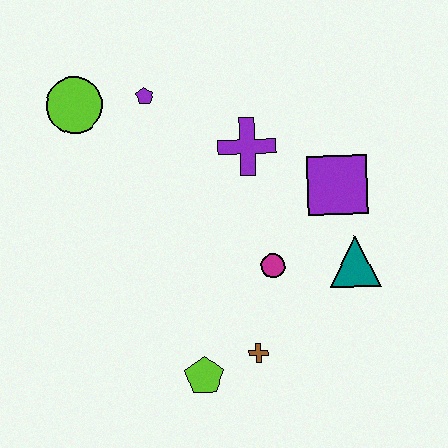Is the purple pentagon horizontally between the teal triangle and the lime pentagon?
No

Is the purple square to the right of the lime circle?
Yes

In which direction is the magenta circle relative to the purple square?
The magenta circle is below the purple square.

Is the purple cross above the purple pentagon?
No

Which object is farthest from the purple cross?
The lime pentagon is farthest from the purple cross.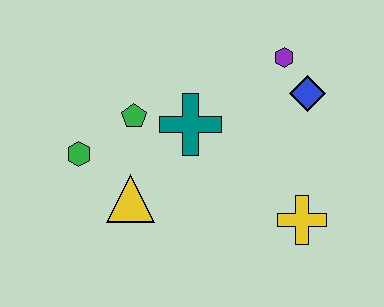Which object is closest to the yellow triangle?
The green hexagon is closest to the yellow triangle.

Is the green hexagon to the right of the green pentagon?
No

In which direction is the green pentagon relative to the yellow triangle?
The green pentagon is above the yellow triangle.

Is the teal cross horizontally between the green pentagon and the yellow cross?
Yes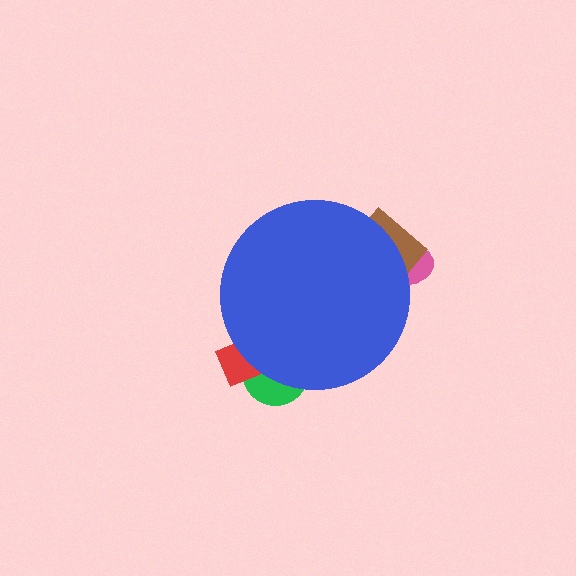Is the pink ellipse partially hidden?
Yes, the pink ellipse is partially hidden behind the blue circle.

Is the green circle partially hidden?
Yes, the green circle is partially hidden behind the blue circle.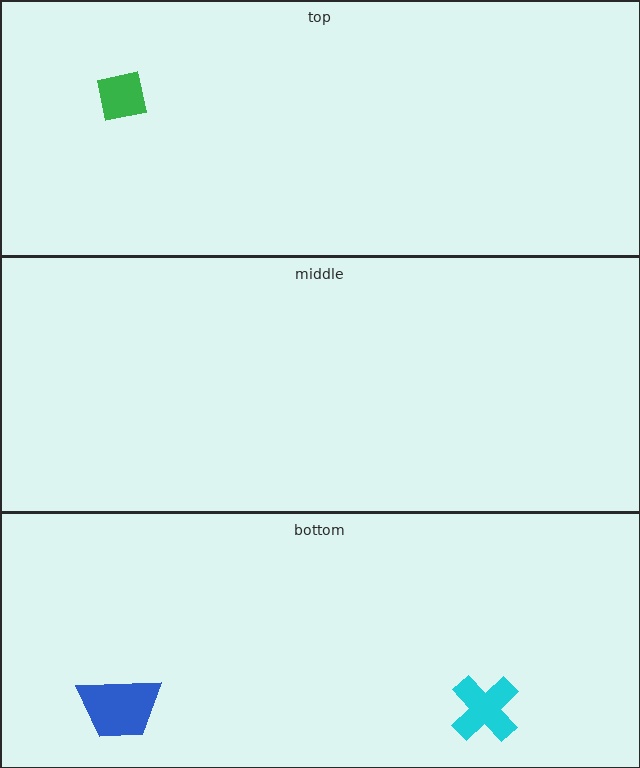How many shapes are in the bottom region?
2.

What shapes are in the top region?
The green square.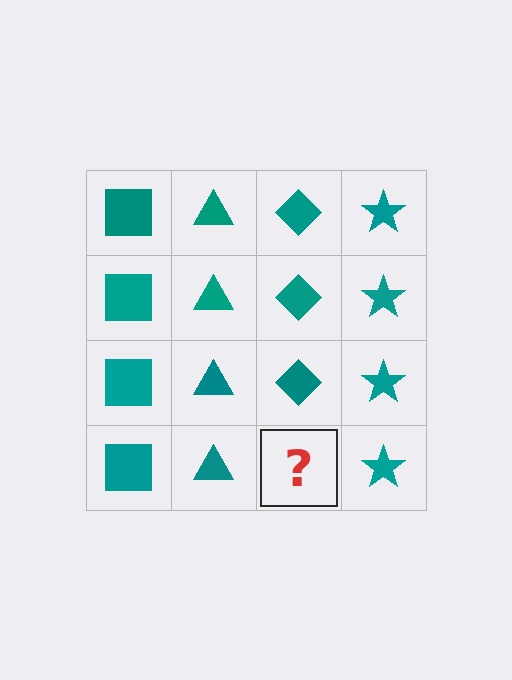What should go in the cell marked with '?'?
The missing cell should contain a teal diamond.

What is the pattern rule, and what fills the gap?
The rule is that each column has a consistent shape. The gap should be filled with a teal diamond.